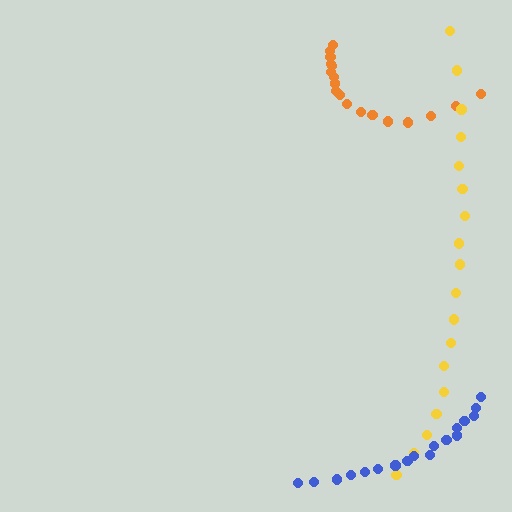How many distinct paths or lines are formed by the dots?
There are 3 distinct paths.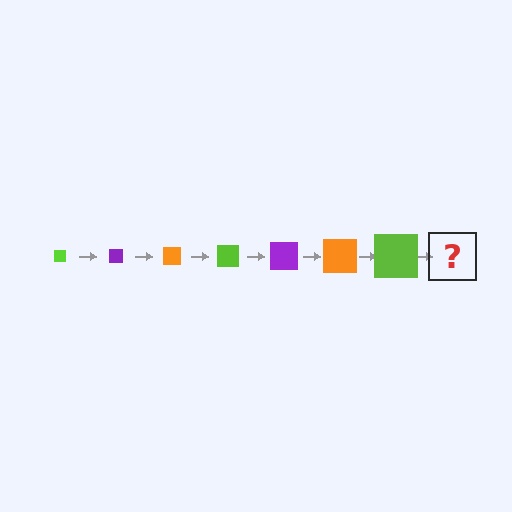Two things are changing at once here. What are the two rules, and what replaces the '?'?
The two rules are that the square grows larger each step and the color cycles through lime, purple, and orange. The '?' should be a purple square, larger than the previous one.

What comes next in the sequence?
The next element should be a purple square, larger than the previous one.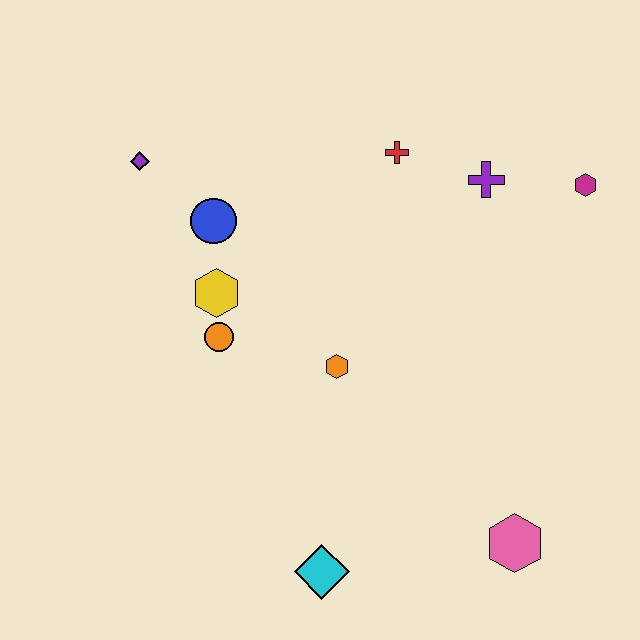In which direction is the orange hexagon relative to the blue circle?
The orange hexagon is below the blue circle.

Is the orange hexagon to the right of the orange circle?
Yes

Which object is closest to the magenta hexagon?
The purple cross is closest to the magenta hexagon.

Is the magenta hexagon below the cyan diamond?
No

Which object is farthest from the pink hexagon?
The purple diamond is farthest from the pink hexagon.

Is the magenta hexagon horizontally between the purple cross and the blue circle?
No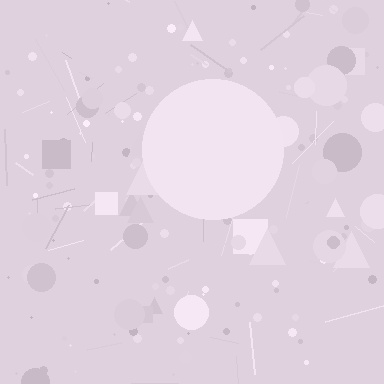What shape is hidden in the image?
A circle is hidden in the image.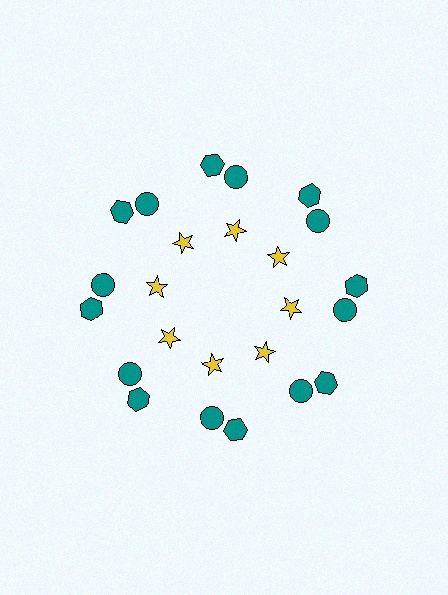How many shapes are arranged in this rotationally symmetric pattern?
There are 24 shapes, arranged in 8 groups of 3.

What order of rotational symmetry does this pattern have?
This pattern has 8-fold rotational symmetry.